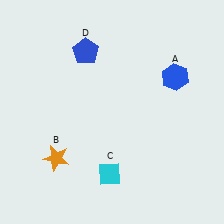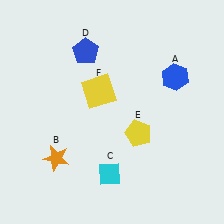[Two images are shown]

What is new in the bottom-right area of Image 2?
A yellow pentagon (E) was added in the bottom-right area of Image 2.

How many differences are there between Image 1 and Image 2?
There are 2 differences between the two images.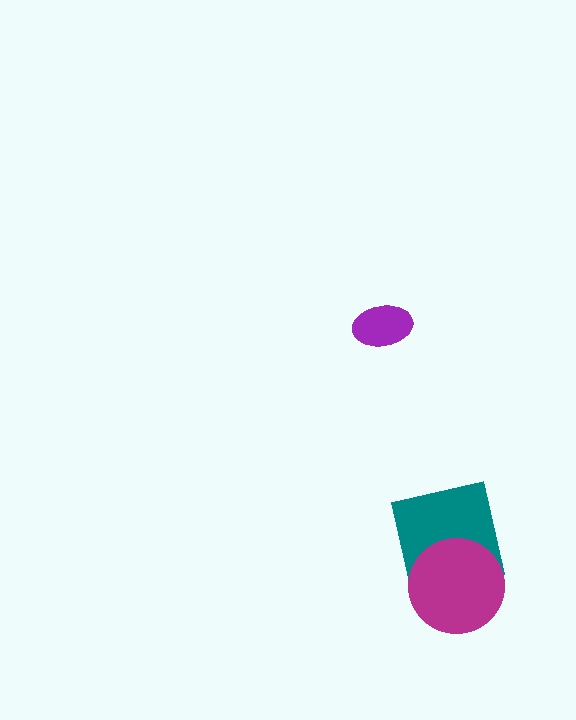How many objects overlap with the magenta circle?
1 object overlaps with the magenta circle.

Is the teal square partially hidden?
Yes, it is partially covered by another shape.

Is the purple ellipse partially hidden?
No, no other shape covers it.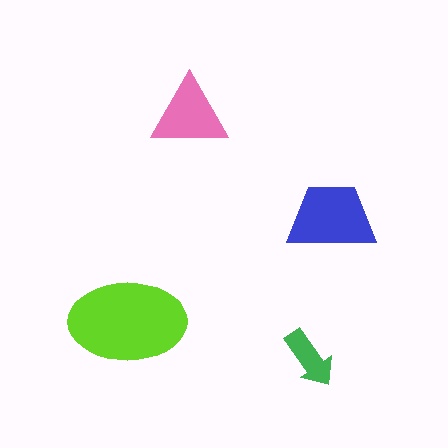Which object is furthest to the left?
The lime ellipse is leftmost.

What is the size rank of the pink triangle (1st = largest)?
3rd.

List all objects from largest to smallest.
The lime ellipse, the blue trapezoid, the pink triangle, the green arrow.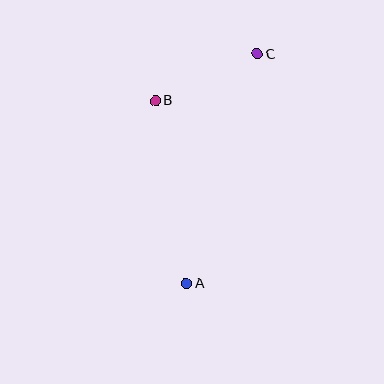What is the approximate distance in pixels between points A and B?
The distance between A and B is approximately 185 pixels.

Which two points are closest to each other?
Points B and C are closest to each other.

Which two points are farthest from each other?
Points A and C are farthest from each other.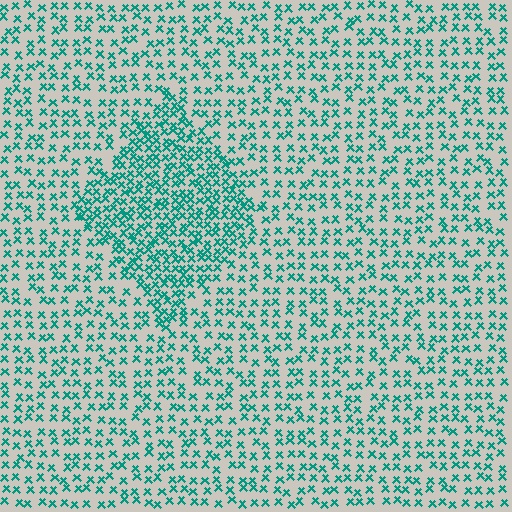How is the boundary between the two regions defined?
The boundary is defined by a change in element density (approximately 1.9x ratio). All elements are the same color, size, and shape.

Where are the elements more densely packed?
The elements are more densely packed inside the diamond boundary.